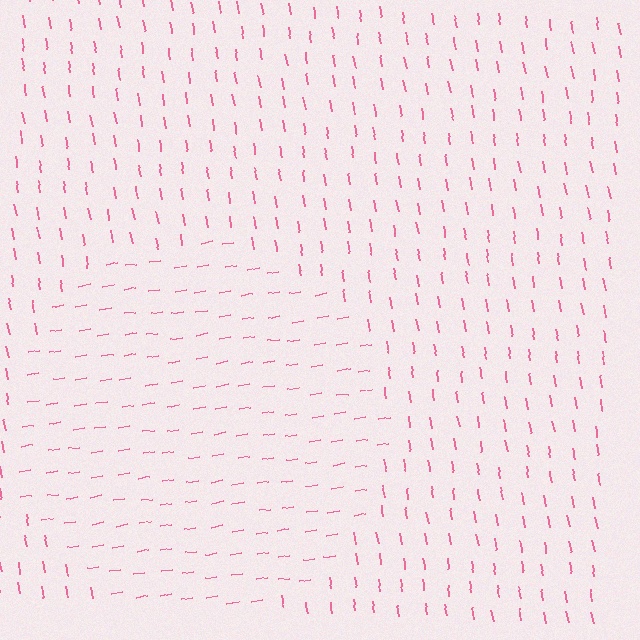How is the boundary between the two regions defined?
The boundary is defined purely by a change in line orientation (approximately 90 degrees difference). All lines are the same color and thickness.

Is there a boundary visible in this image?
Yes, there is a texture boundary formed by a change in line orientation.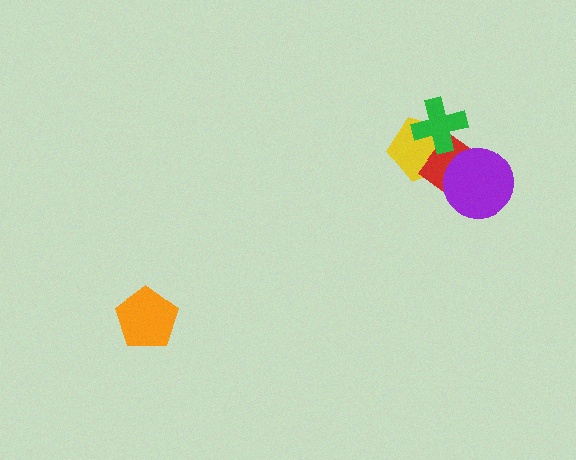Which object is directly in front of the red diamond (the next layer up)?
The purple circle is directly in front of the red diamond.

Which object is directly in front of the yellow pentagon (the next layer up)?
The red diamond is directly in front of the yellow pentagon.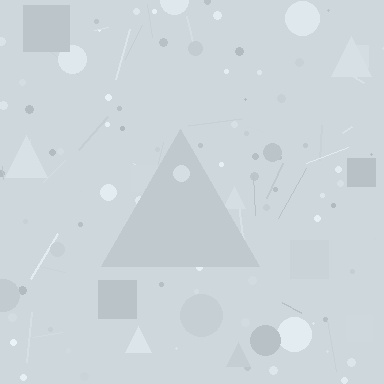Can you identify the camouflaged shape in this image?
The camouflaged shape is a triangle.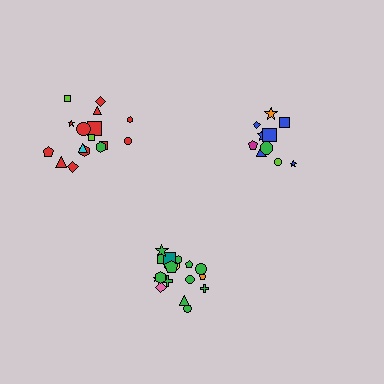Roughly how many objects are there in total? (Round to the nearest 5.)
Roughly 45 objects in total.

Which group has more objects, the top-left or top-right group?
The top-left group.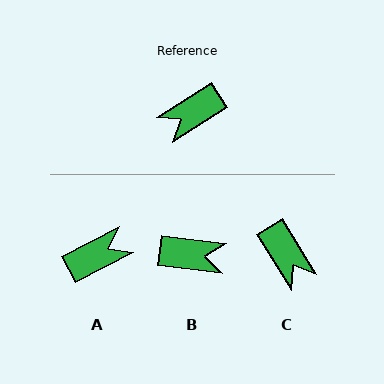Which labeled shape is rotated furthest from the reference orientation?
A, about 175 degrees away.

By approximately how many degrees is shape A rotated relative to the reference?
Approximately 175 degrees counter-clockwise.